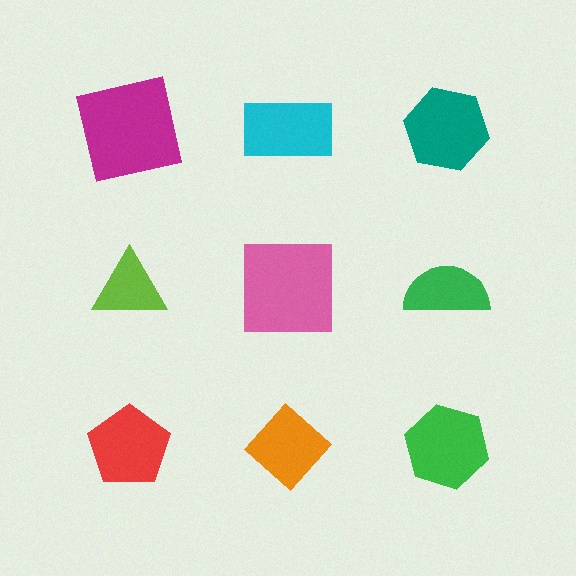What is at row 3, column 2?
An orange diamond.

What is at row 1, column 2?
A cyan rectangle.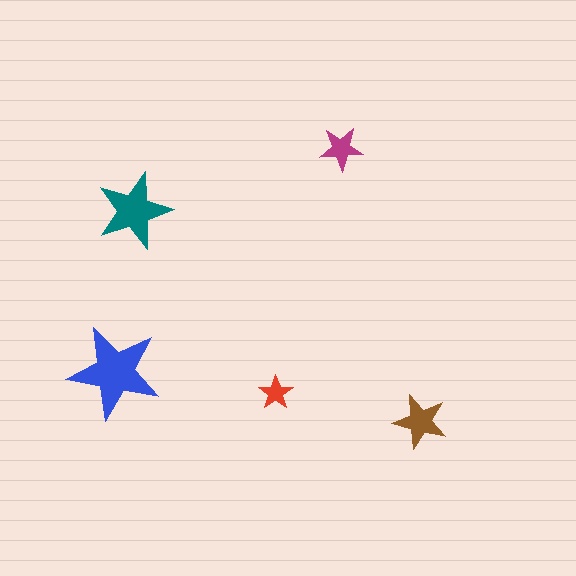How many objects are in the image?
There are 5 objects in the image.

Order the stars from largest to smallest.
the blue one, the teal one, the brown one, the magenta one, the red one.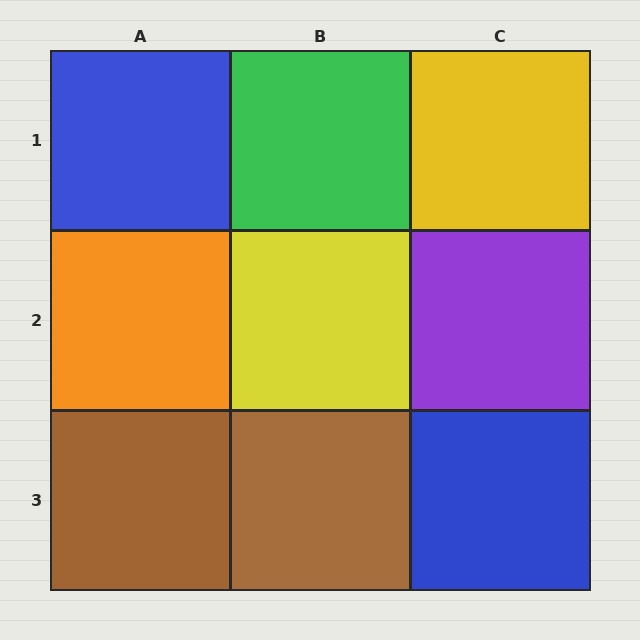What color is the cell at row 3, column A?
Brown.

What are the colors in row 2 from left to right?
Orange, yellow, purple.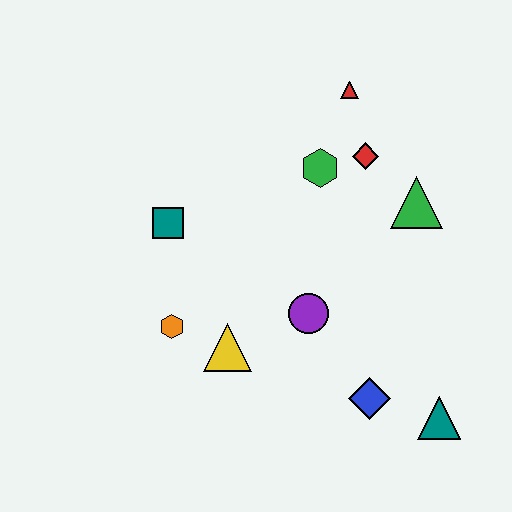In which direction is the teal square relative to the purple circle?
The teal square is to the left of the purple circle.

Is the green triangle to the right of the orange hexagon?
Yes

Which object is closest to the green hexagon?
The red diamond is closest to the green hexagon.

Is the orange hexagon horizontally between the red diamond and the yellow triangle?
No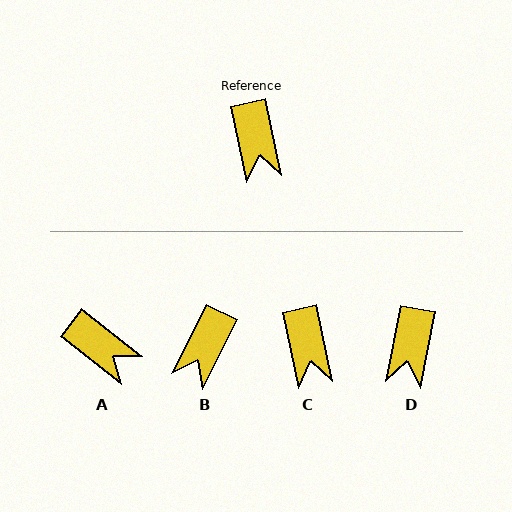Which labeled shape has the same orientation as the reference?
C.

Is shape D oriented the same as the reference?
No, it is off by about 23 degrees.